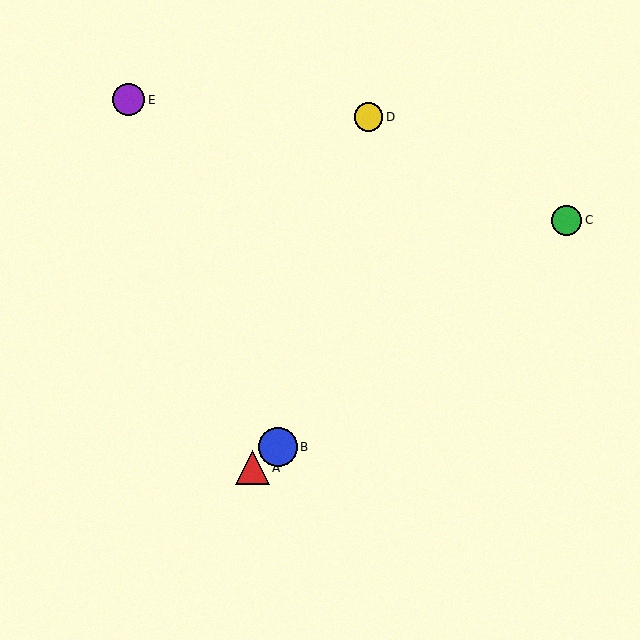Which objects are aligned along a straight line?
Objects A, B, C are aligned along a straight line.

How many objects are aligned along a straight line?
3 objects (A, B, C) are aligned along a straight line.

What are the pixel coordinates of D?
Object D is at (368, 117).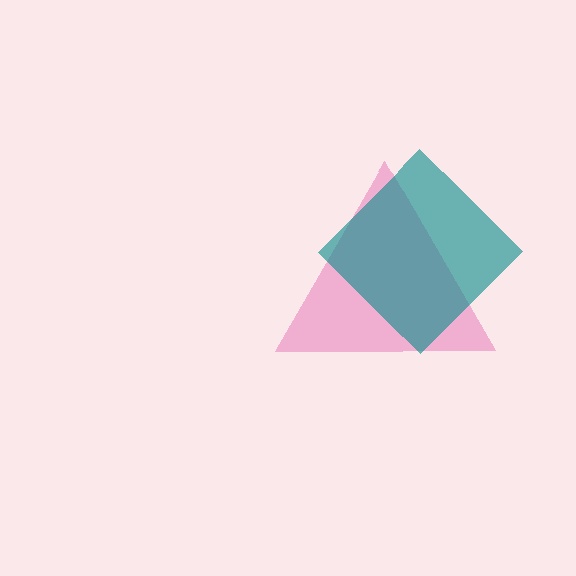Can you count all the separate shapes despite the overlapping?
Yes, there are 2 separate shapes.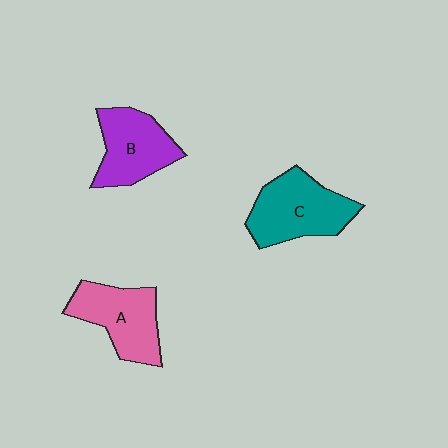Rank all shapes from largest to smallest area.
From largest to smallest: C (teal), A (pink), B (purple).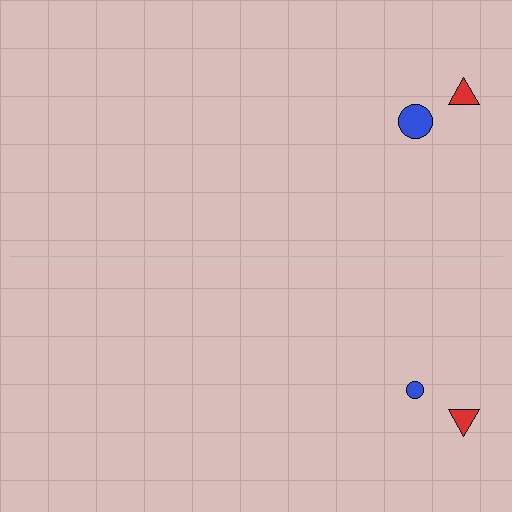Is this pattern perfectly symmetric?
No, the pattern is not perfectly symmetric. The blue circle on the bottom side has a different size than its mirror counterpart.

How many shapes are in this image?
There are 4 shapes in this image.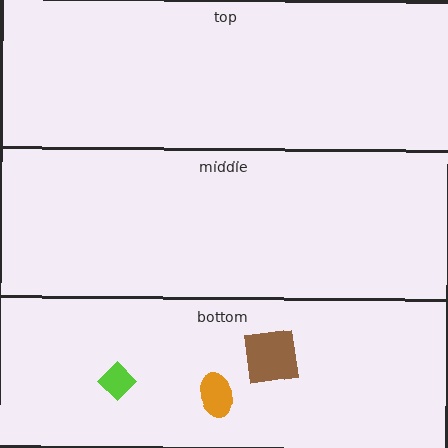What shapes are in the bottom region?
The brown square, the orange ellipse, the lime diamond.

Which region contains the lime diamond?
The bottom region.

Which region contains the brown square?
The bottom region.